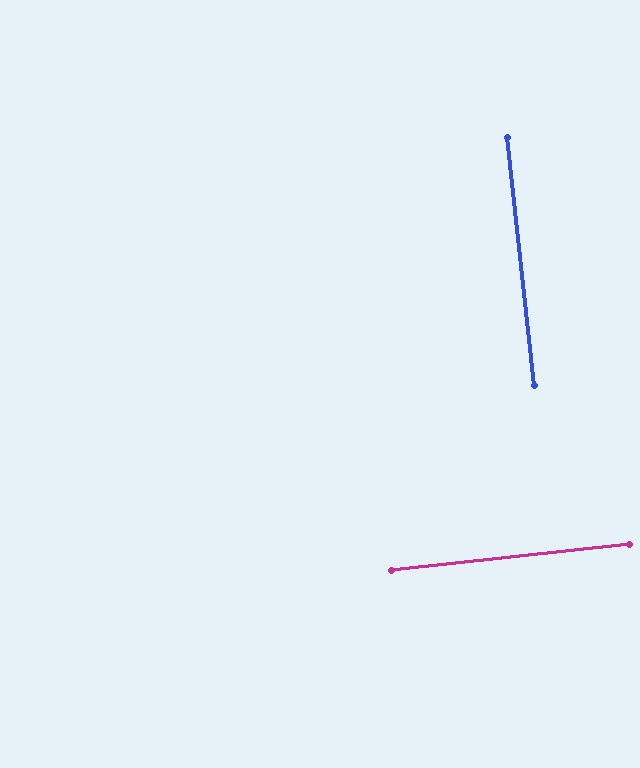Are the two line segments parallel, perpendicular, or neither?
Perpendicular — they meet at approximately 90°.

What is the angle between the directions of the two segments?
Approximately 90 degrees.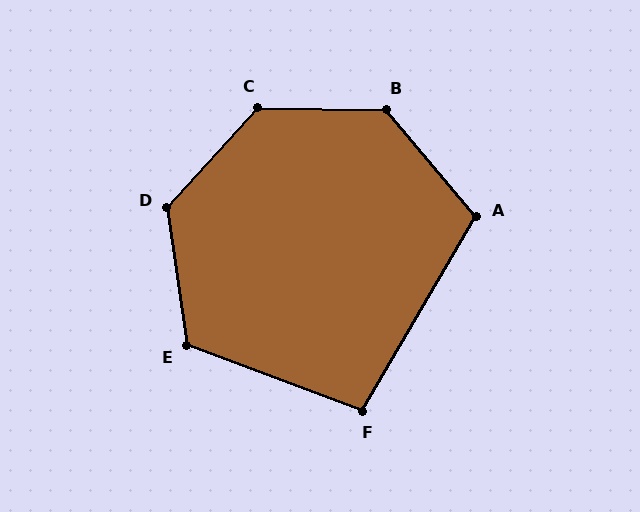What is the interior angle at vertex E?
Approximately 119 degrees (obtuse).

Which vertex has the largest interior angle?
C, at approximately 132 degrees.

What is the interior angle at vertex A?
Approximately 110 degrees (obtuse).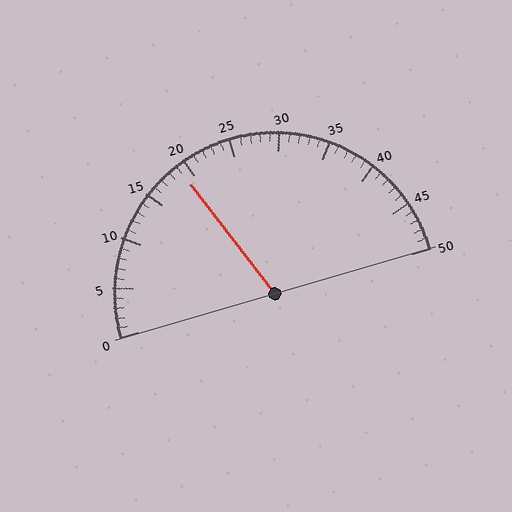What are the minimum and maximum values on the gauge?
The gauge ranges from 0 to 50.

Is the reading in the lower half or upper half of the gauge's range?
The reading is in the lower half of the range (0 to 50).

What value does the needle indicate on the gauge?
The needle indicates approximately 19.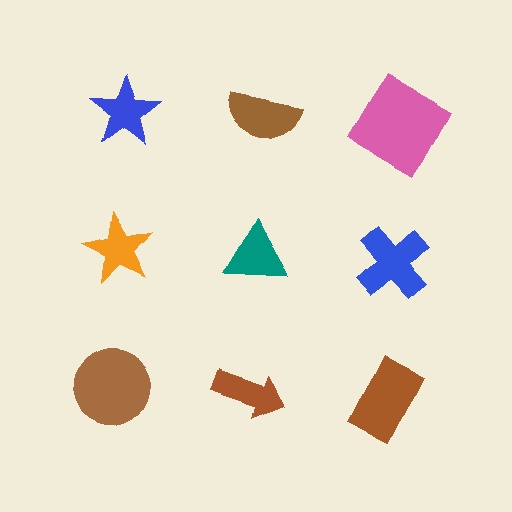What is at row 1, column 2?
A brown semicircle.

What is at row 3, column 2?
A brown arrow.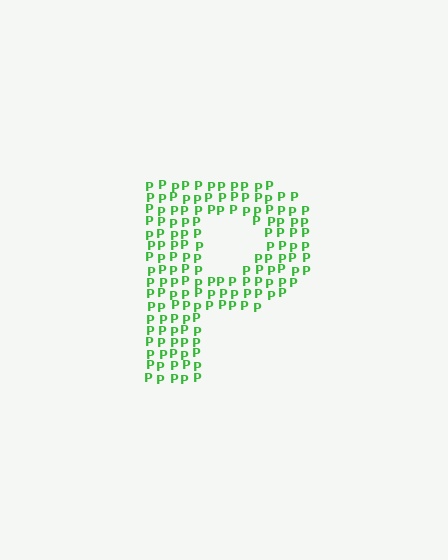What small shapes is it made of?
It is made of small letter P's.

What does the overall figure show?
The overall figure shows the letter P.